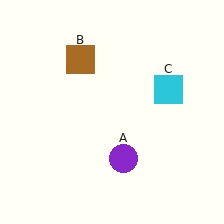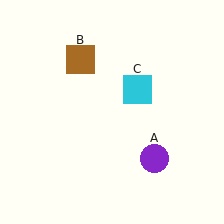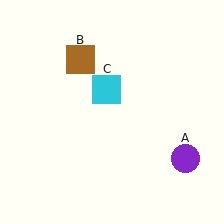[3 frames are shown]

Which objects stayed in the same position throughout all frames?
Brown square (object B) remained stationary.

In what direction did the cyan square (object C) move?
The cyan square (object C) moved left.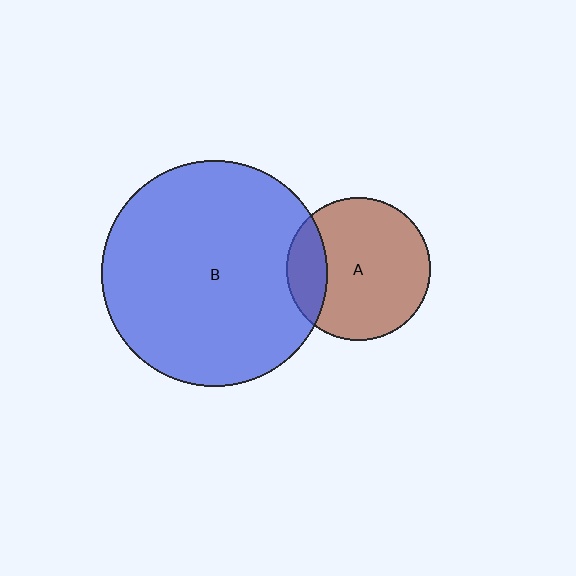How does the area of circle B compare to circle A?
Approximately 2.5 times.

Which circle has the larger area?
Circle B (blue).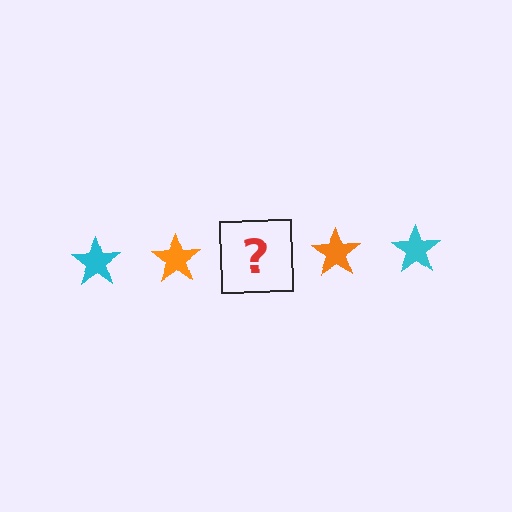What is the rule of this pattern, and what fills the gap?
The rule is that the pattern cycles through cyan, orange stars. The gap should be filled with a cyan star.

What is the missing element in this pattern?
The missing element is a cyan star.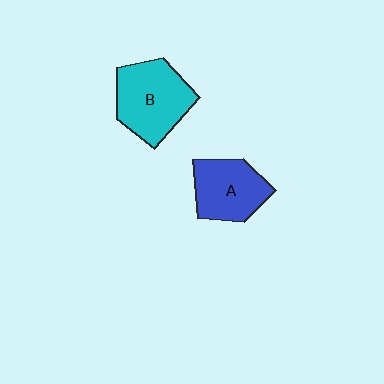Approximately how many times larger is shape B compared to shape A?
Approximately 1.2 times.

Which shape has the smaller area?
Shape A (blue).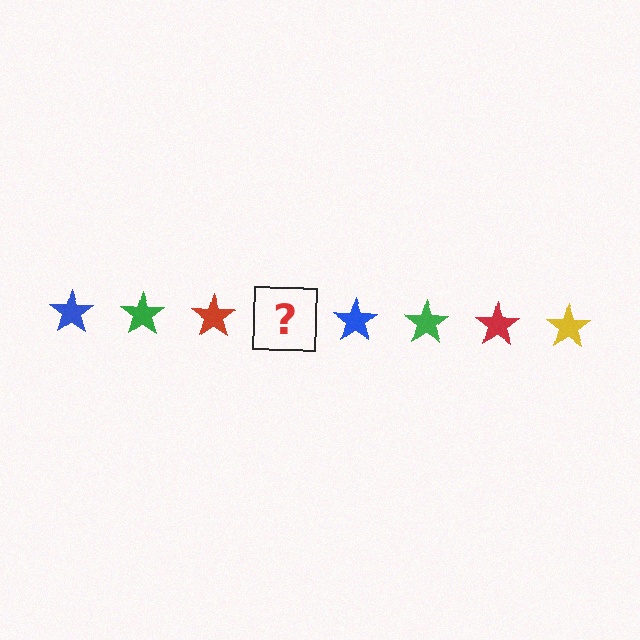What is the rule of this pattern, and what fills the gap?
The rule is that the pattern cycles through blue, green, red, yellow stars. The gap should be filled with a yellow star.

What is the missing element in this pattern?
The missing element is a yellow star.